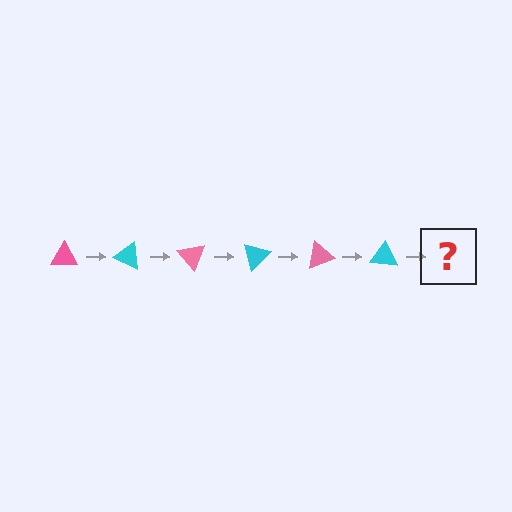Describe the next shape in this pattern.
It should be a pink triangle, rotated 150 degrees from the start.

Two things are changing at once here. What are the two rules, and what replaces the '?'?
The two rules are that it rotates 25 degrees each step and the color cycles through pink and cyan. The '?' should be a pink triangle, rotated 150 degrees from the start.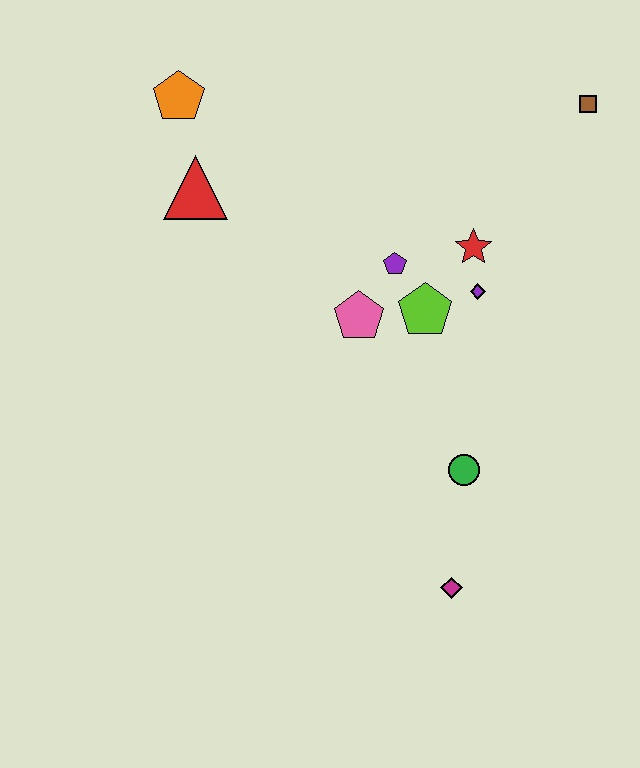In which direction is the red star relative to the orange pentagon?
The red star is to the right of the orange pentagon.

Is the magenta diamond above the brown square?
No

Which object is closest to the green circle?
The magenta diamond is closest to the green circle.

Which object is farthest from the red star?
The magenta diamond is farthest from the red star.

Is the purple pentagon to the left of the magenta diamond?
Yes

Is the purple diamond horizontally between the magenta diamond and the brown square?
Yes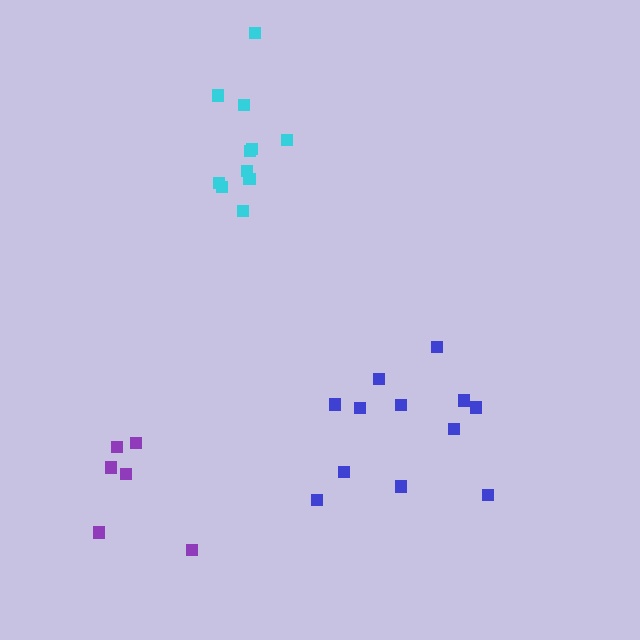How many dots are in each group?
Group 1: 11 dots, Group 2: 12 dots, Group 3: 6 dots (29 total).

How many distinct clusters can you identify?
There are 3 distinct clusters.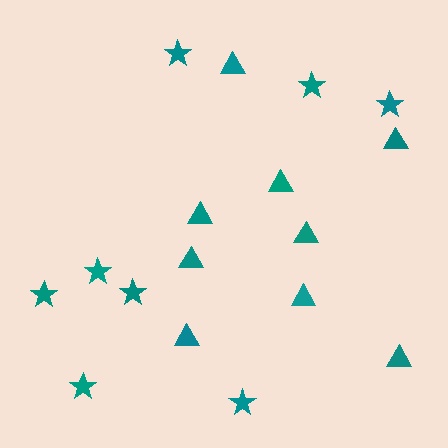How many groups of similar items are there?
There are 2 groups: one group of triangles (9) and one group of stars (8).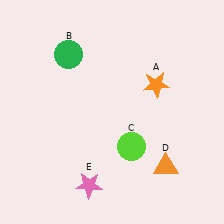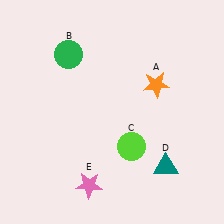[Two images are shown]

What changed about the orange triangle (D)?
In Image 1, D is orange. In Image 2, it changed to teal.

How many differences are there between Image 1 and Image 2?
There is 1 difference between the two images.